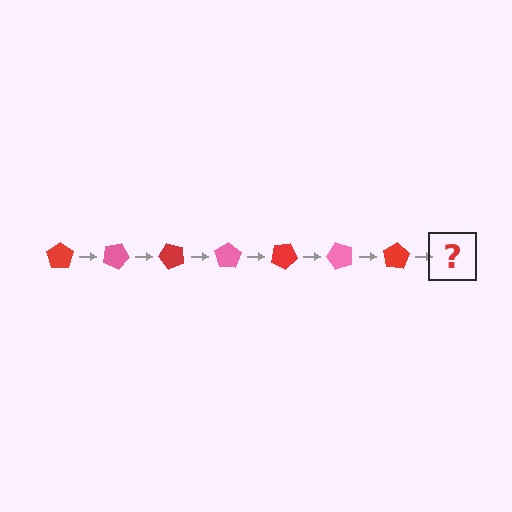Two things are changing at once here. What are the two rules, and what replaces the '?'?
The two rules are that it rotates 25 degrees each step and the color cycles through red and pink. The '?' should be a pink pentagon, rotated 175 degrees from the start.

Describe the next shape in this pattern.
It should be a pink pentagon, rotated 175 degrees from the start.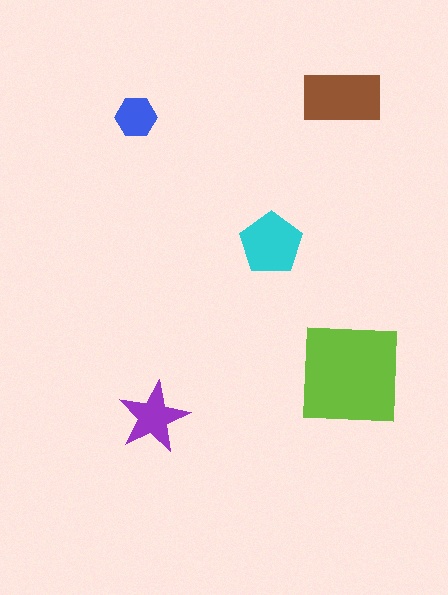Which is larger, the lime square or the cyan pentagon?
The lime square.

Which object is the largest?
The lime square.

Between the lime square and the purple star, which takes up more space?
The lime square.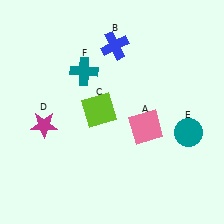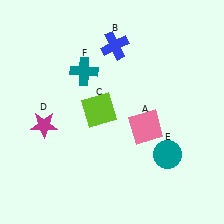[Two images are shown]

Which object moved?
The teal circle (E) moved down.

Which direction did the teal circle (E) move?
The teal circle (E) moved down.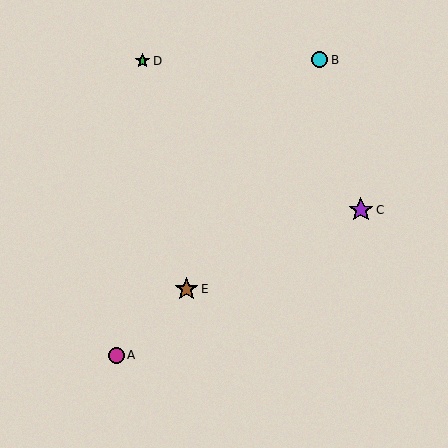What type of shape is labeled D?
Shape D is a green star.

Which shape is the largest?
The purple star (labeled C) is the largest.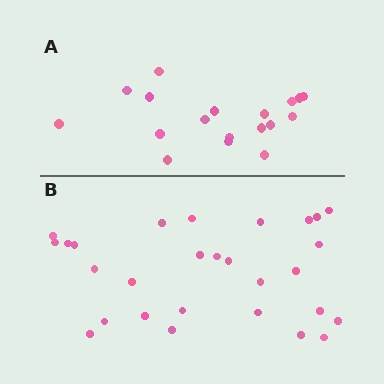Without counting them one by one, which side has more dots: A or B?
Region B (the bottom region) has more dots.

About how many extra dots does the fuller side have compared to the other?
Region B has roughly 10 or so more dots than region A.